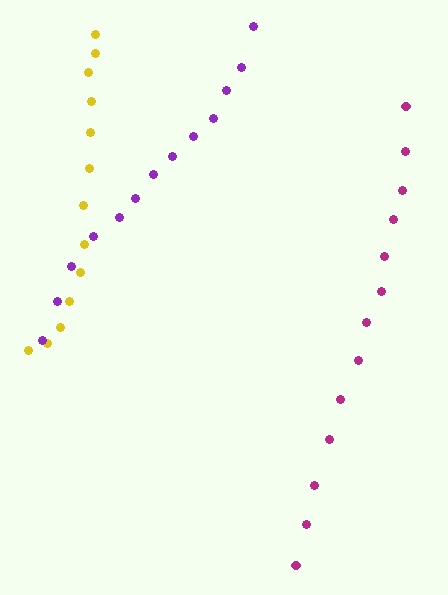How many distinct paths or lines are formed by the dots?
There are 3 distinct paths.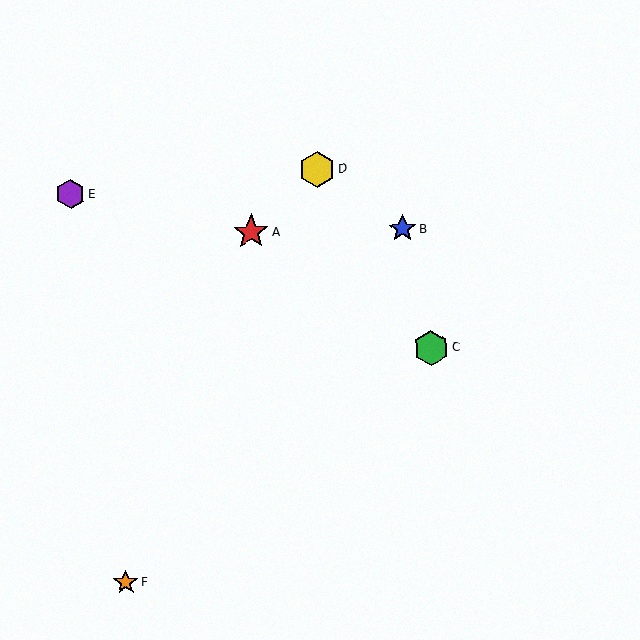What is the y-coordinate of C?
Object C is at y≈348.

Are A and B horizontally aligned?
Yes, both are at y≈232.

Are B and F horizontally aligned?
No, B is at y≈229 and F is at y≈582.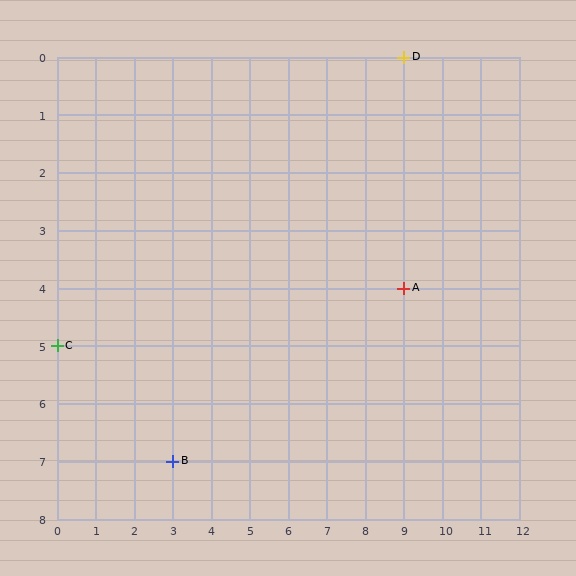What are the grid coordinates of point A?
Point A is at grid coordinates (9, 4).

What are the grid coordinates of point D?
Point D is at grid coordinates (9, 0).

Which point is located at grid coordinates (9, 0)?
Point D is at (9, 0).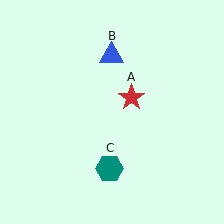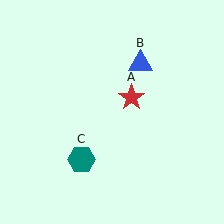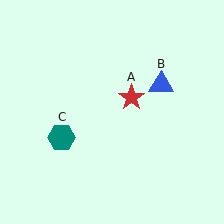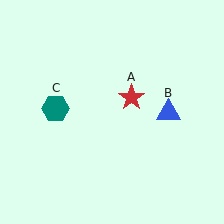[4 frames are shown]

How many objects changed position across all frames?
2 objects changed position: blue triangle (object B), teal hexagon (object C).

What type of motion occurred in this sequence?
The blue triangle (object B), teal hexagon (object C) rotated clockwise around the center of the scene.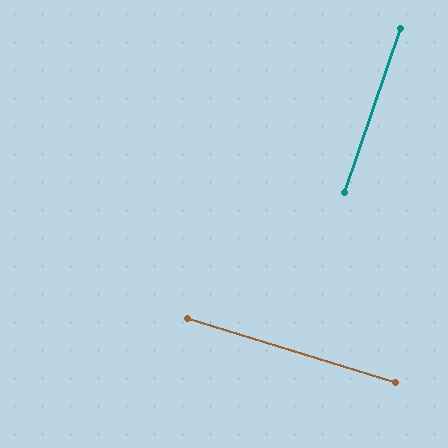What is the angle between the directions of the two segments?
Approximately 88 degrees.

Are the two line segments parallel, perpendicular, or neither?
Perpendicular — they meet at approximately 88°.